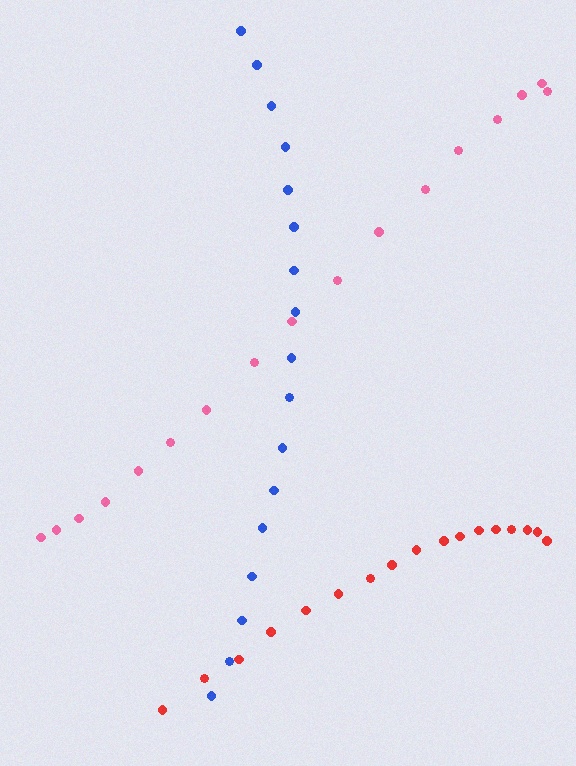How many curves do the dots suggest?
There are 3 distinct paths.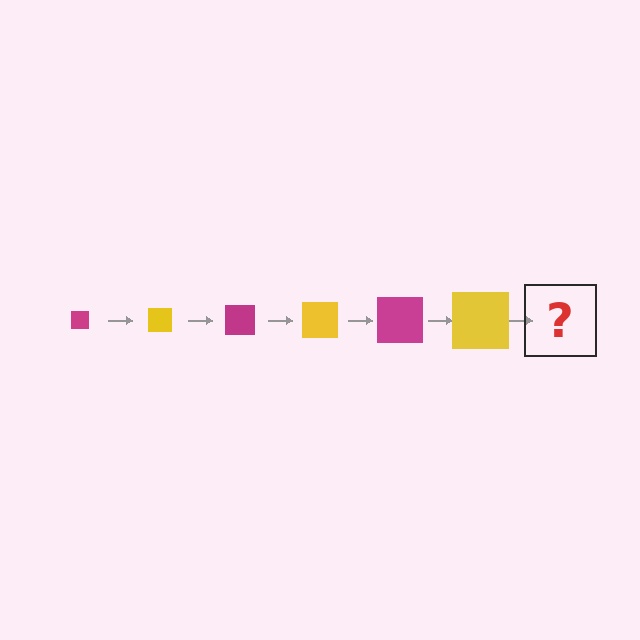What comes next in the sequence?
The next element should be a magenta square, larger than the previous one.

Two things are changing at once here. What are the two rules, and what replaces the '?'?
The two rules are that the square grows larger each step and the color cycles through magenta and yellow. The '?' should be a magenta square, larger than the previous one.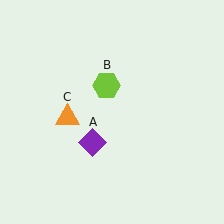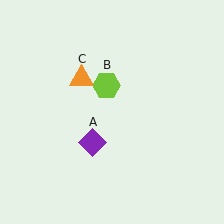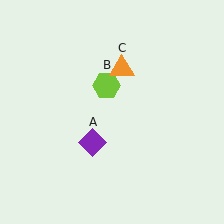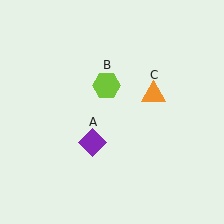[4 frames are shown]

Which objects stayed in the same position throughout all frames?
Purple diamond (object A) and lime hexagon (object B) remained stationary.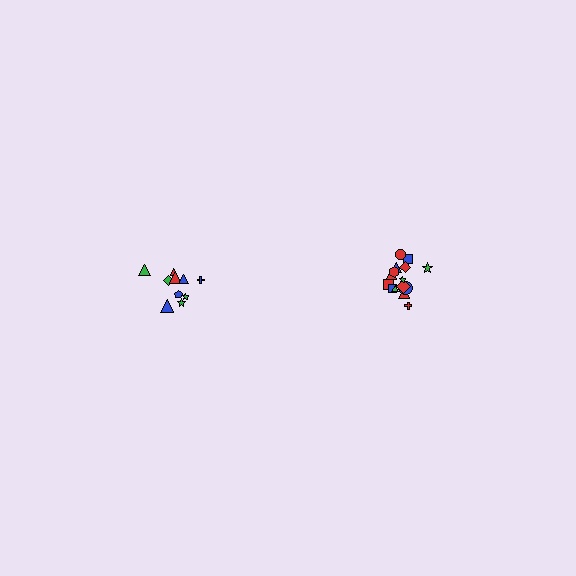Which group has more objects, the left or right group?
The right group.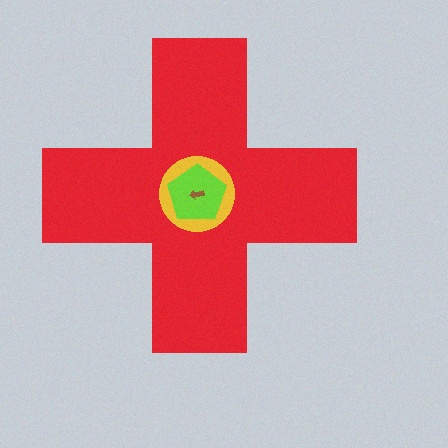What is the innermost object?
The brown arrow.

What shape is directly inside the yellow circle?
The lime pentagon.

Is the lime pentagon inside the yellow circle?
Yes.